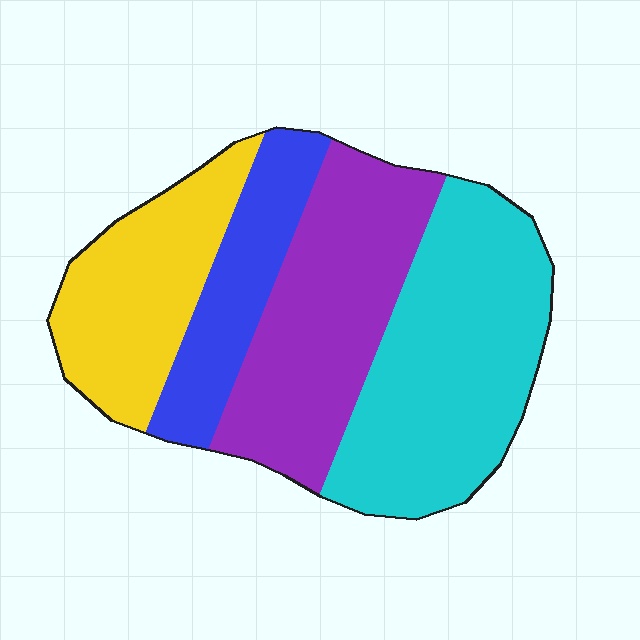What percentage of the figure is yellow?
Yellow takes up about one fifth (1/5) of the figure.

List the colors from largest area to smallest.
From largest to smallest: cyan, purple, yellow, blue.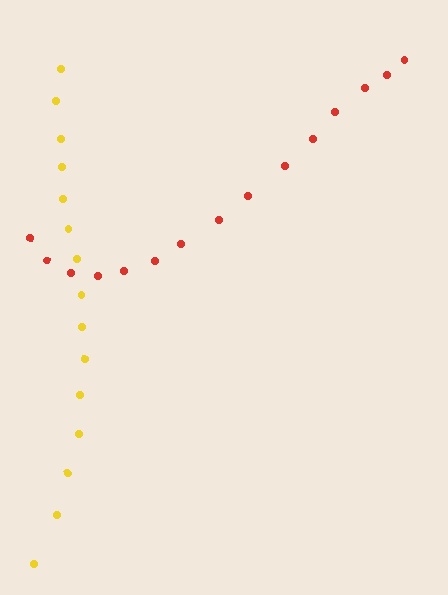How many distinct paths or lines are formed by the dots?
There are 2 distinct paths.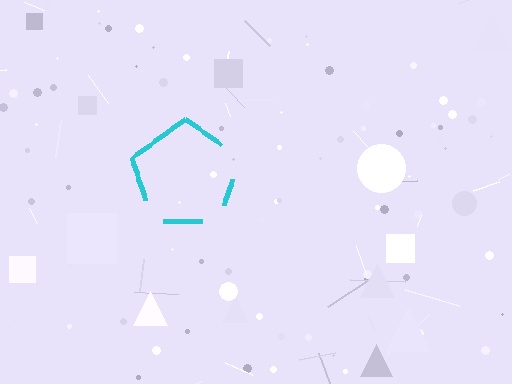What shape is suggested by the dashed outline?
The dashed outline suggests a pentagon.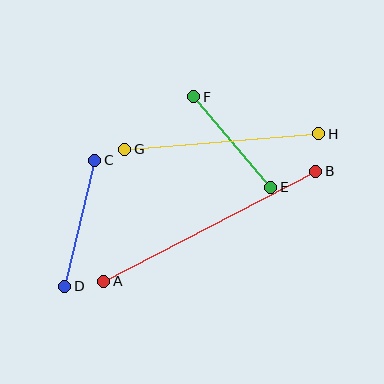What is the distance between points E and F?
The distance is approximately 119 pixels.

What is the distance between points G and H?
The distance is approximately 195 pixels.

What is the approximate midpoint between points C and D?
The midpoint is at approximately (80, 223) pixels.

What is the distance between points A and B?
The distance is approximately 239 pixels.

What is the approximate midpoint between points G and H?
The midpoint is at approximately (222, 142) pixels.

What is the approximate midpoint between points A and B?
The midpoint is at approximately (210, 226) pixels.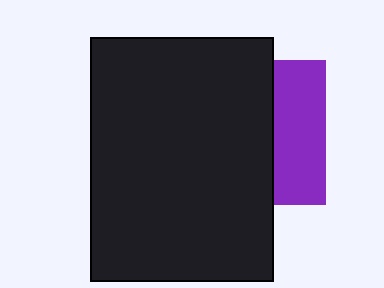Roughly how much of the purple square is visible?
A small part of it is visible (roughly 36%).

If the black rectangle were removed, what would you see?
You would see the complete purple square.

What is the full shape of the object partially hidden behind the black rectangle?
The partially hidden object is a purple square.